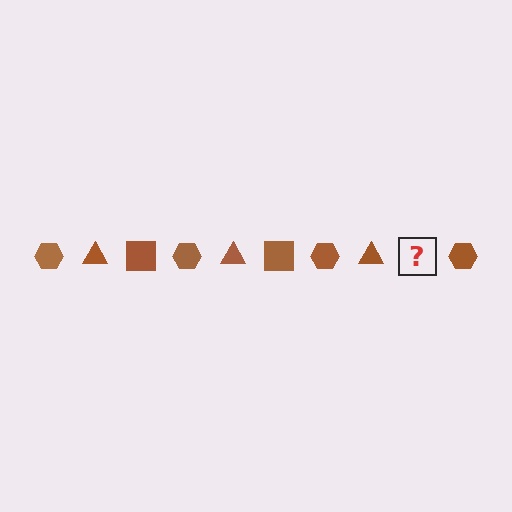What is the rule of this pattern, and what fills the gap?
The rule is that the pattern cycles through hexagon, triangle, square shapes in brown. The gap should be filled with a brown square.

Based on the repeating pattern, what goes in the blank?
The blank should be a brown square.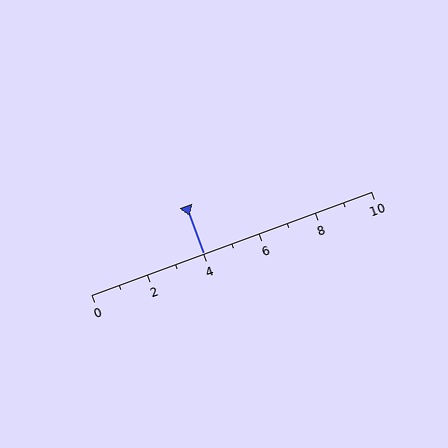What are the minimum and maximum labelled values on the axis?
The axis runs from 0 to 10.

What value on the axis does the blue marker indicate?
The marker indicates approximately 4.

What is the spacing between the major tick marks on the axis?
The major ticks are spaced 2 apart.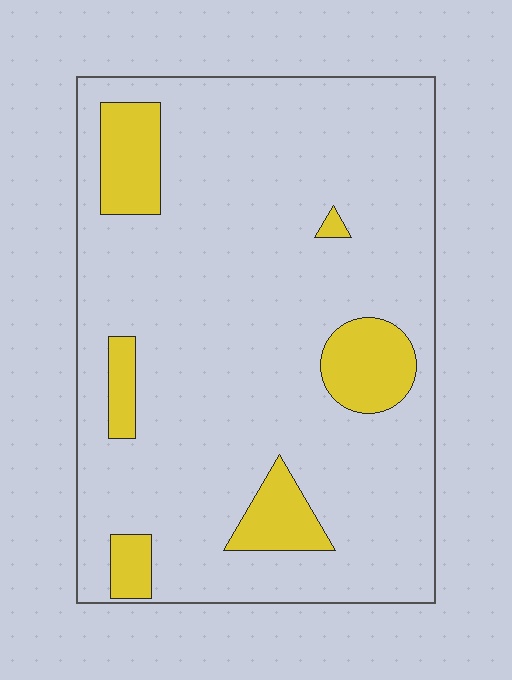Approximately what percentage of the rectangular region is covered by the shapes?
Approximately 15%.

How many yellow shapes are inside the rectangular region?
6.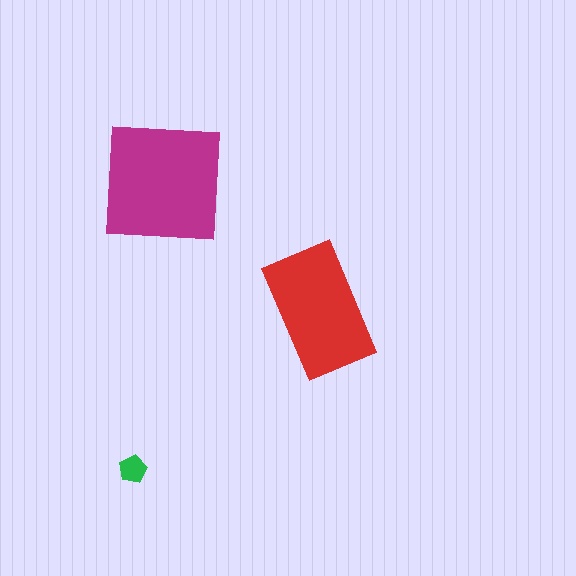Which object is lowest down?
The green pentagon is bottommost.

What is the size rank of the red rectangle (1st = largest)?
2nd.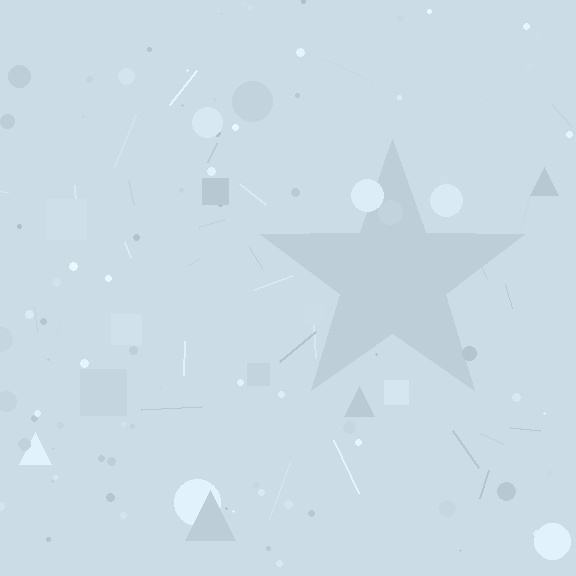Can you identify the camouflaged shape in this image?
The camouflaged shape is a star.